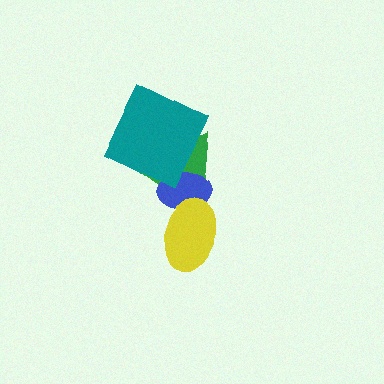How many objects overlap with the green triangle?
3 objects overlap with the green triangle.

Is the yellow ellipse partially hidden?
No, no other shape covers it.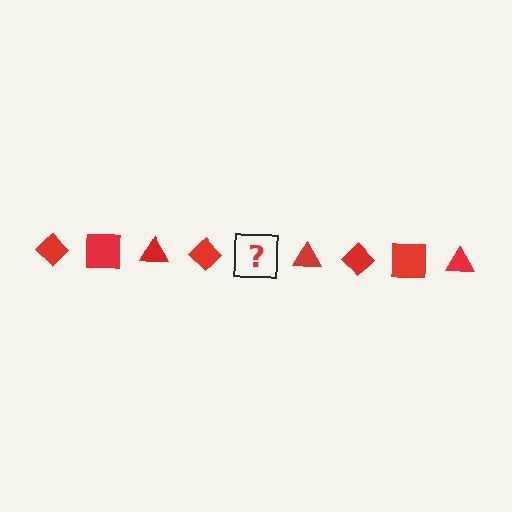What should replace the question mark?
The question mark should be replaced with a red square.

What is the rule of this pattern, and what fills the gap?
The rule is that the pattern cycles through diamond, square, triangle shapes in red. The gap should be filled with a red square.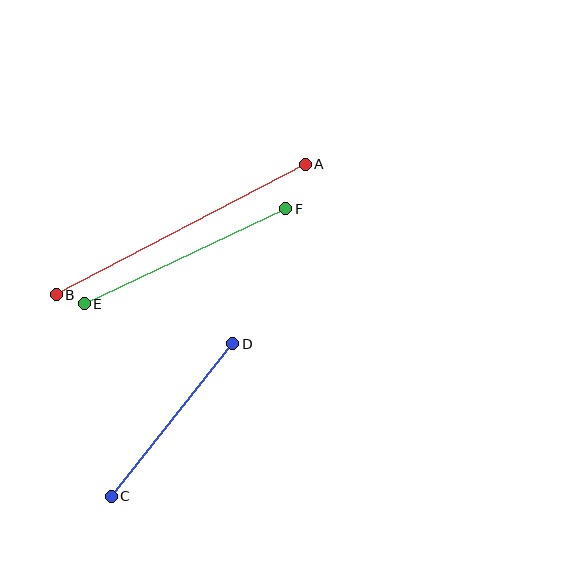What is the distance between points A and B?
The distance is approximately 281 pixels.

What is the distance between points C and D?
The distance is approximately 195 pixels.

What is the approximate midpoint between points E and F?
The midpoint is at approximately (185, 256) pixels.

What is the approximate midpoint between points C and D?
The midpoint is at approximately (172, 420) pixels.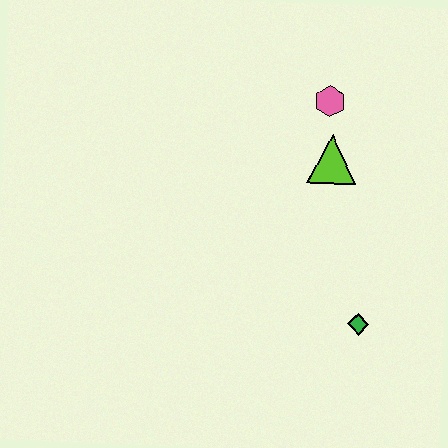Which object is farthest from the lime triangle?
The green diamond is farthest from the lime triangle.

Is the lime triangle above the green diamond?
Yes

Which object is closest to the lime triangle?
The pink hexagon is closest to the lime triangle.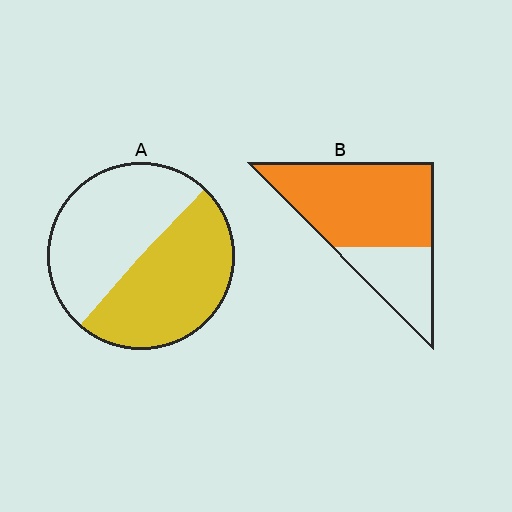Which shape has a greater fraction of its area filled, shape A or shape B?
Shape B.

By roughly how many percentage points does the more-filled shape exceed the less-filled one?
By roughly 20 percentage points (B over A).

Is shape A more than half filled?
Roughly half.